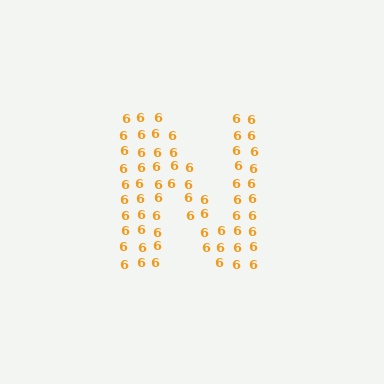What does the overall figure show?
The overall figure shows the letter N.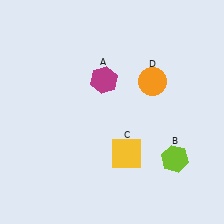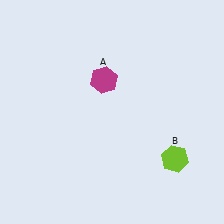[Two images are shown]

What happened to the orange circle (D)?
The orange circle (D) was removed in Image 2. It was in the top-right area of Image 1.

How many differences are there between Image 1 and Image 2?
There are 2 differences between the two images.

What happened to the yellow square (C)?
The yellow square (C) was removed in Image 2. It was in the bottom-right area of Image 1.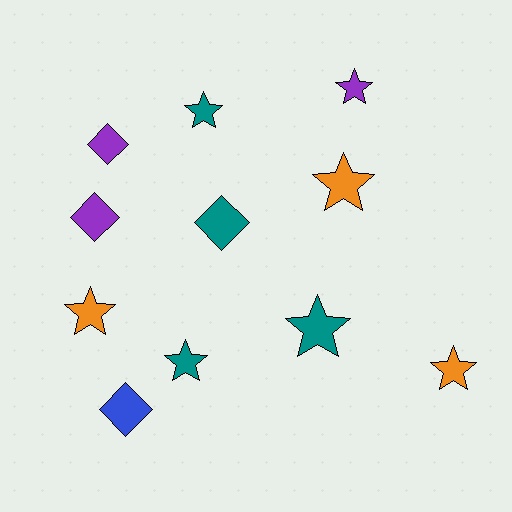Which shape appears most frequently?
Star, with 7 objects.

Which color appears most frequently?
Teal, with 4 objects.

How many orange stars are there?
There are 3 orange stars.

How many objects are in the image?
There are 11 objects.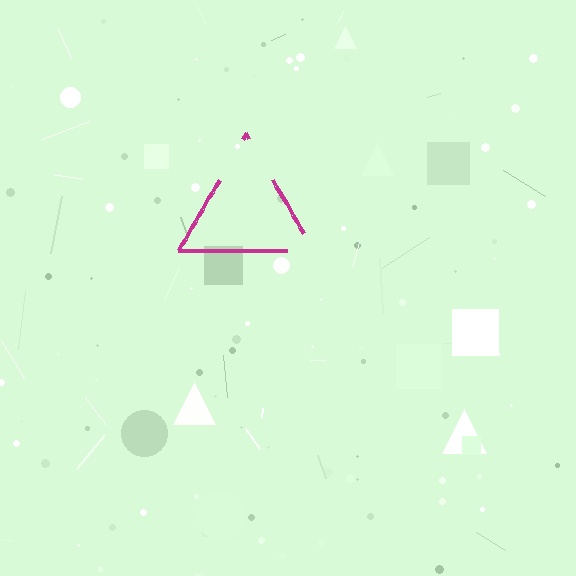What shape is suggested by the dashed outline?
The dashed outline suggests a triangle.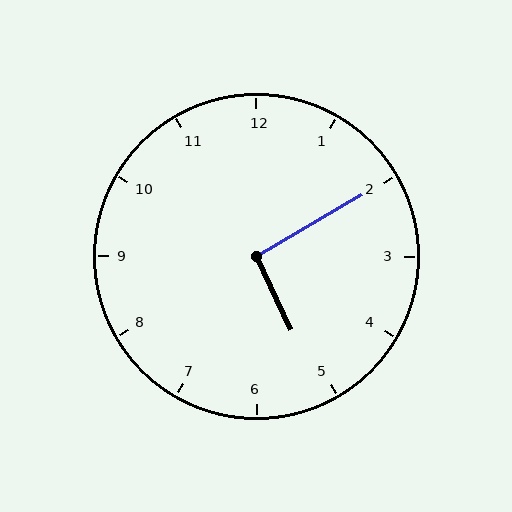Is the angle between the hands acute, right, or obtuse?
It is right.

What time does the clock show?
5:10.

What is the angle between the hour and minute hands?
Approximately 95 degrees.